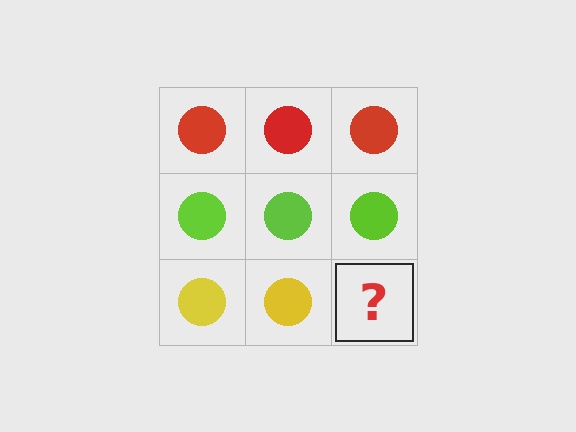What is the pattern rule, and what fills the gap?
The rule is that each row has a consistent color. The gap should be filled with a yellow circle.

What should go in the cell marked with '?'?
The missing cell should contain a yellow circle.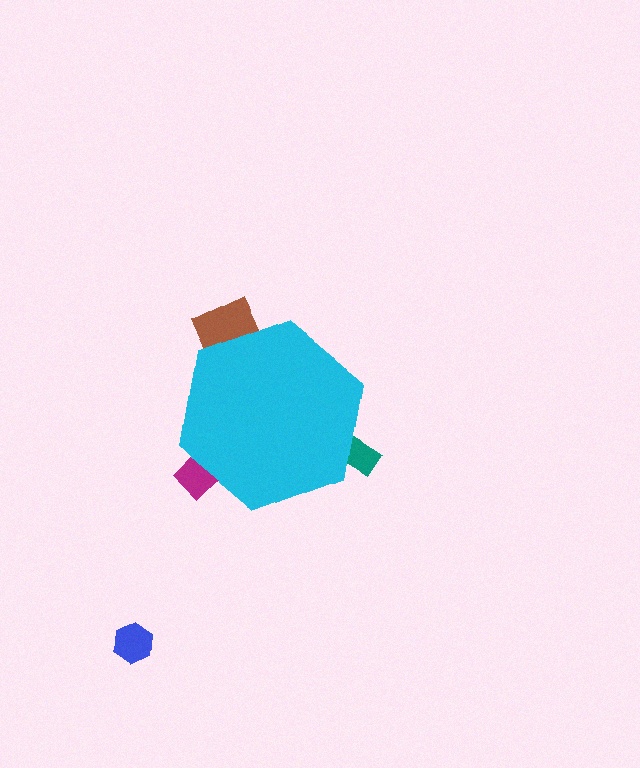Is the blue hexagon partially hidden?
No, the blue hexagon is fully visible.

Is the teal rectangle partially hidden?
Yes, the teal rectangle is partially hidden behind the cyan hexagon.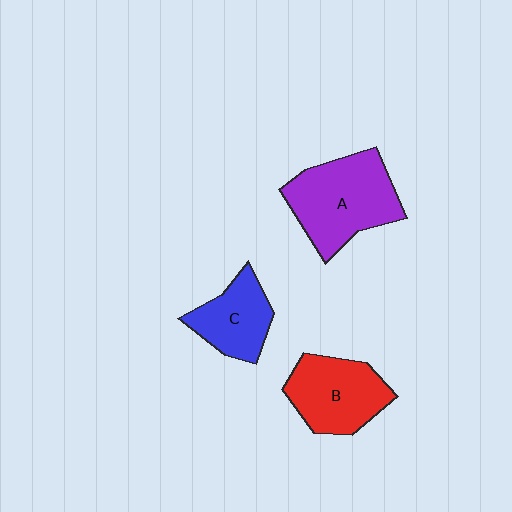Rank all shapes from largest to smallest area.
From largest to smallest: A (purple), B (red), C (blue).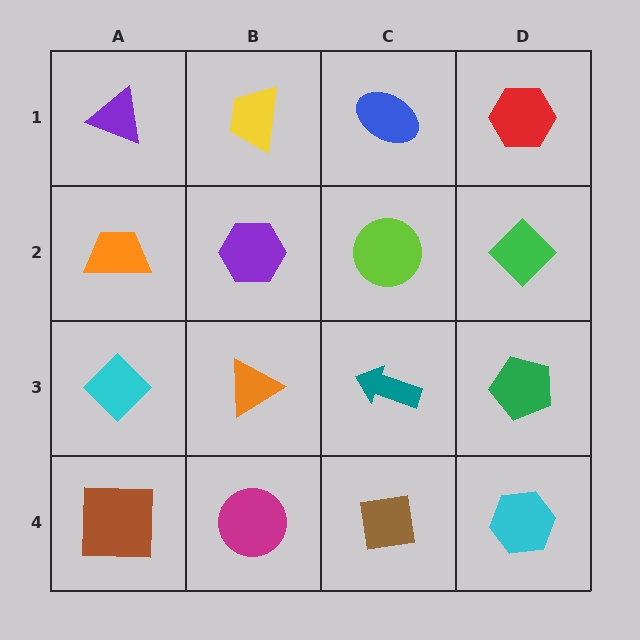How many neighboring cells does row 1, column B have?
3.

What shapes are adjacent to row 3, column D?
A green diamond (row 2, column D), a cyan hexagon (row 4, column D), a teal arrow (row 3, column C).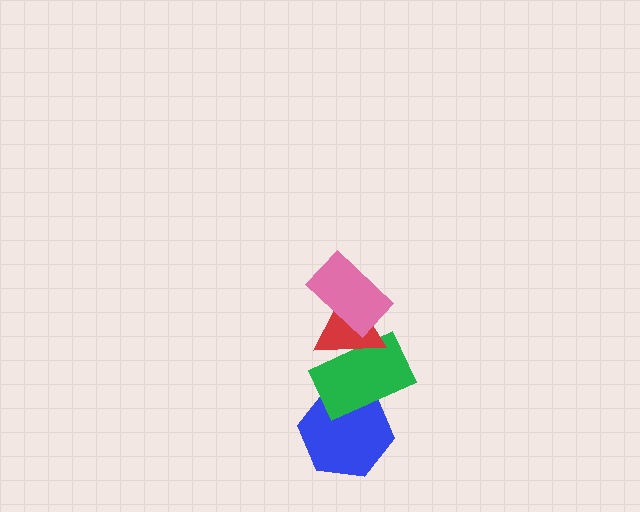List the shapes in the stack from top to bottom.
From top to bottom: the pink rectangle, the red triangle, the green rectangle, the blue hexagon.